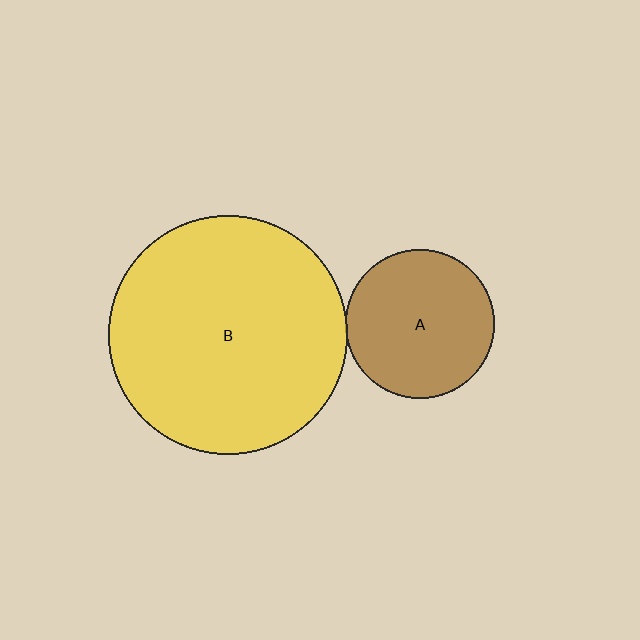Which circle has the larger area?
Circle B (yellow).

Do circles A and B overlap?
Yes.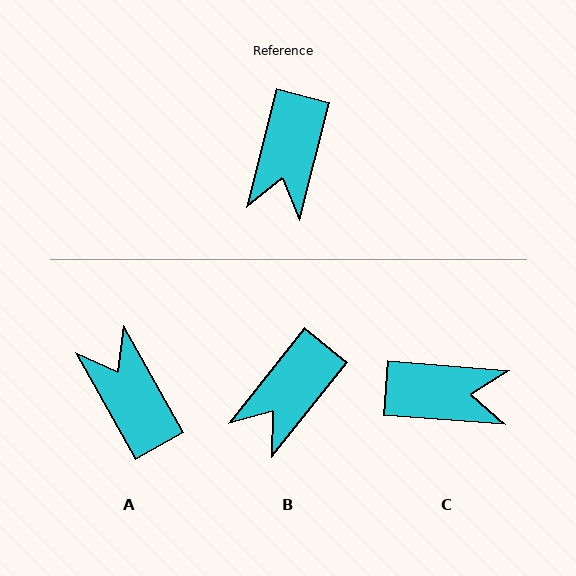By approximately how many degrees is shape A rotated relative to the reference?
Approximately 137 degrees clockwise.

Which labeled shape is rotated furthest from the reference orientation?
A, about 137 degrees away.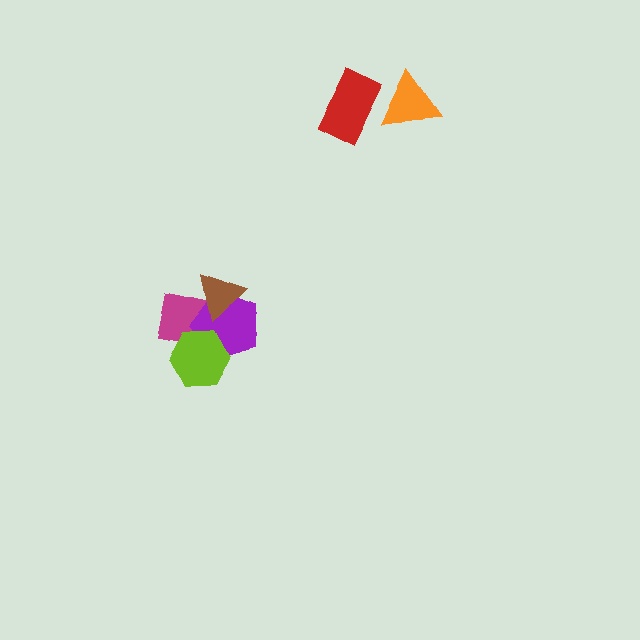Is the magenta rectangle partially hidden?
Yes, it is partially covered by another shape.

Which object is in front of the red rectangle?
The orange triangle is in front of the red rectangle.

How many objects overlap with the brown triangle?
2 objects overlap with the brown triangle.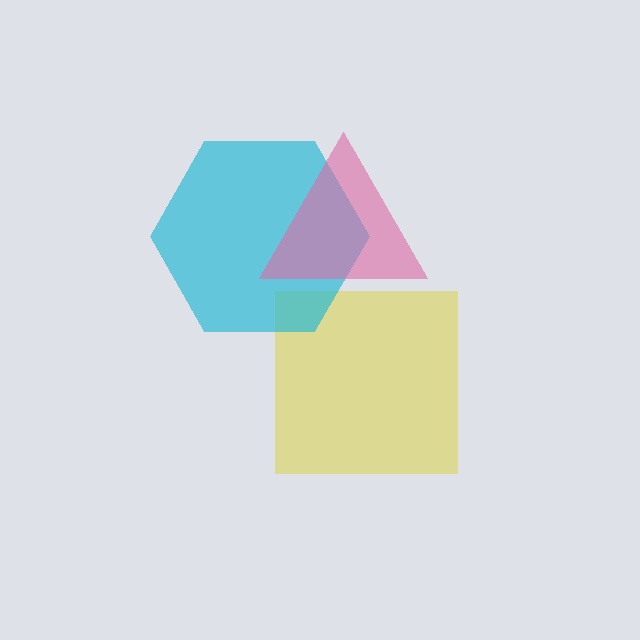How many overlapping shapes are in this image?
There are 3 overlapping shapes in the image.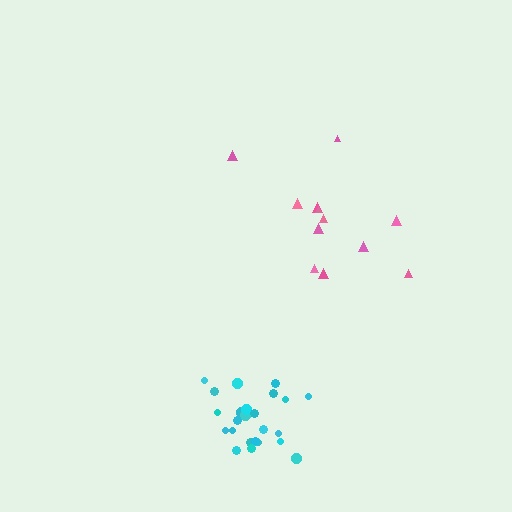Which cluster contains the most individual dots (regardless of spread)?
Cyan (24).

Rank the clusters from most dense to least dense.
cyan, pink.